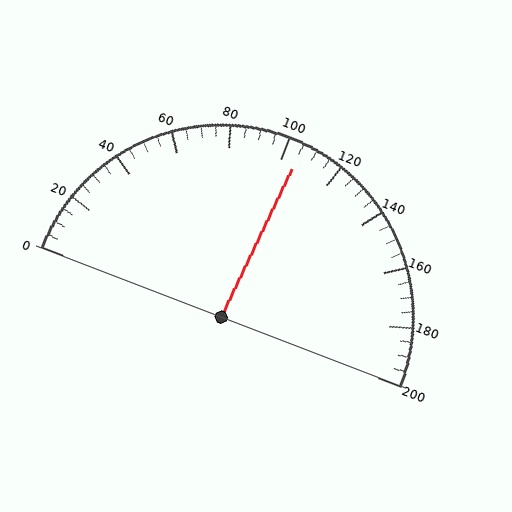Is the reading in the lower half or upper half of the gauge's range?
The reading is in the upper half of the range (0 to 200).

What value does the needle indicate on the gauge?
The needle indicates approximately 105.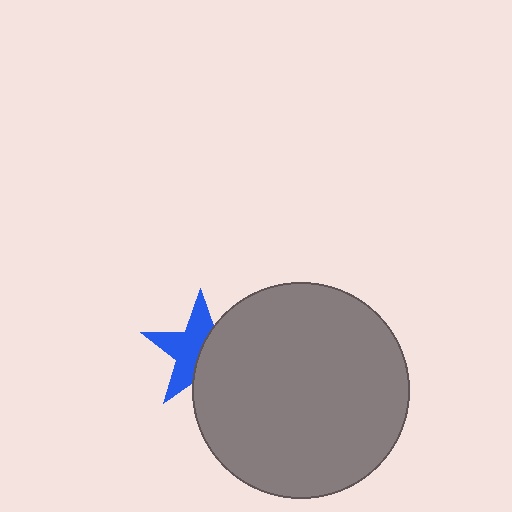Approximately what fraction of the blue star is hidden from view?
Roughly 45% of the blue star is hidden behind the gray circle.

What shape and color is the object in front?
The object in front is a gray circle.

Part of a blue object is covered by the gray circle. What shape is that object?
It is a star.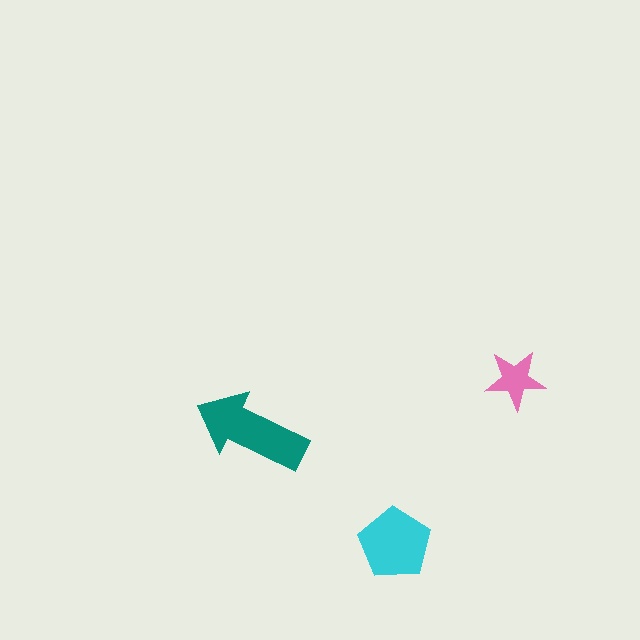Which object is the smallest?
The pink star.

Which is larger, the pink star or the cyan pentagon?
The cyan pentagon.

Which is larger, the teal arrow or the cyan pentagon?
The teal arrow.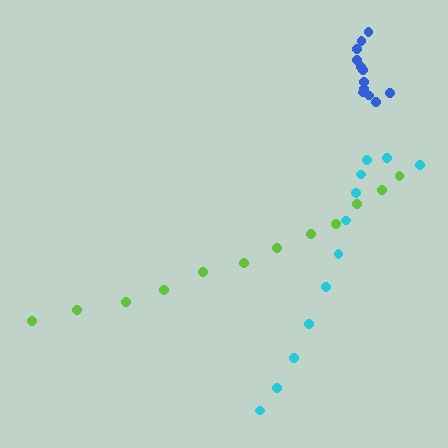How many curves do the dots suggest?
There are 3 distinct paths.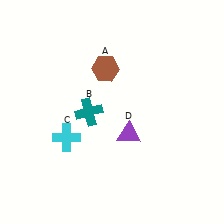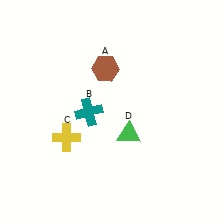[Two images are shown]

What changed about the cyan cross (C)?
In Image 1, C is cyan. In Image 2, it changed to yellow.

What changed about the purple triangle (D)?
In Image 1, D is purple. In Image 2, it changed to green.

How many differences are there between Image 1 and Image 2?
There are 2 differences between the two images.